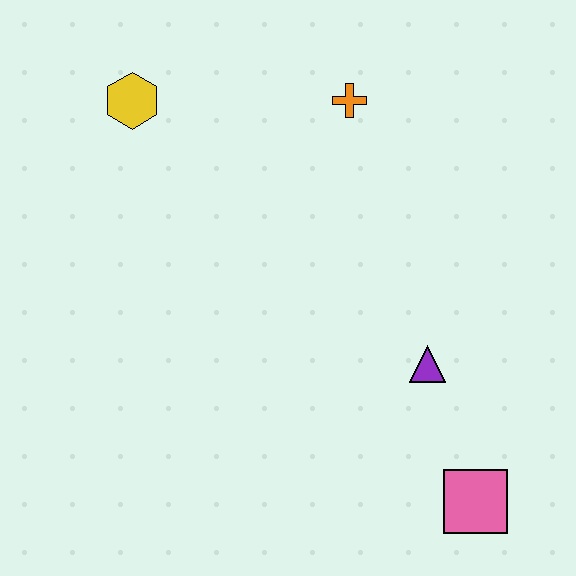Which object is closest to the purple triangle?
The pink square is closest to the purple triangle.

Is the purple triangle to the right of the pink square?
No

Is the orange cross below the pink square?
No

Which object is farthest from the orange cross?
The pink square is farthest from the orange cross.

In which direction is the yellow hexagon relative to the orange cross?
The yellow hexagon is to the left of the orange cross.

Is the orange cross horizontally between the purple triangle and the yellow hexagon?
Yes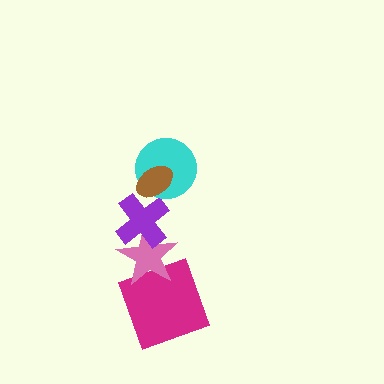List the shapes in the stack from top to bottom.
From top to bottom: the brown ellipse, the cyan circle, the purple cross, the pink star, the magenta square.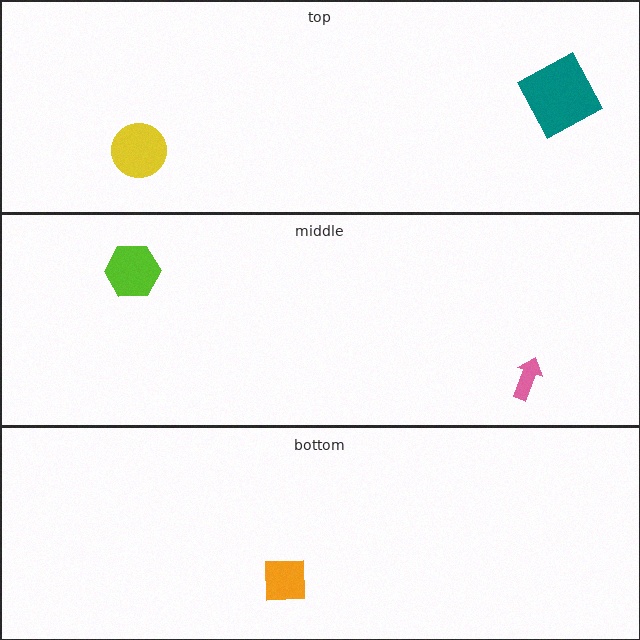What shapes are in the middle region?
The pink arrow, the lime hexagon.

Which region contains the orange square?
The bottom region.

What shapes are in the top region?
The teal square, the yellow circle.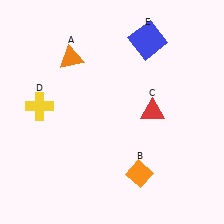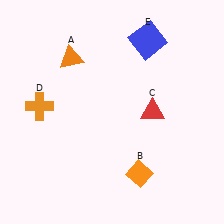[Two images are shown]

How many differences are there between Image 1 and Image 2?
There is 1 difference between the two images.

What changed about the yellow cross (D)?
In Image 1, D is yellow. In Image 2, it changed to orange.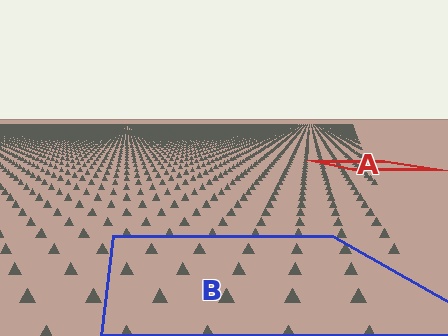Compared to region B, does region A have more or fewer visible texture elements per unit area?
Region A has more texture elements per unit area — they are packed more densely because it is farther away.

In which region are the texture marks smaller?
The texture marks are smaller in region A, because it is farther away.